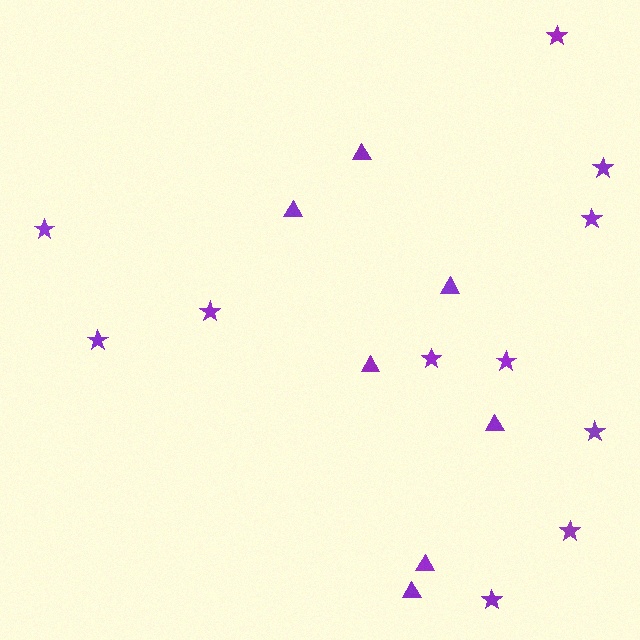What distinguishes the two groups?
There are 2 groups: one group of triangles (7) and one group of stars (11).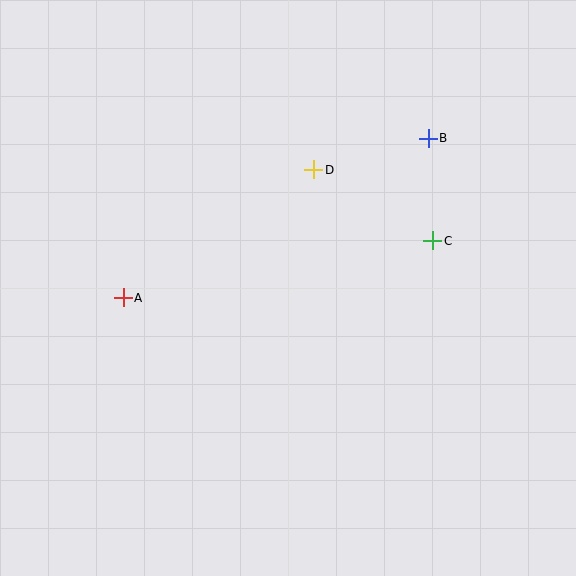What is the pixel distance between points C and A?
The distance between C and A is 315 pixels.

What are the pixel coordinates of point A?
Point A is at (123, 298).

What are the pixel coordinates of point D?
Point D is at (314, 170).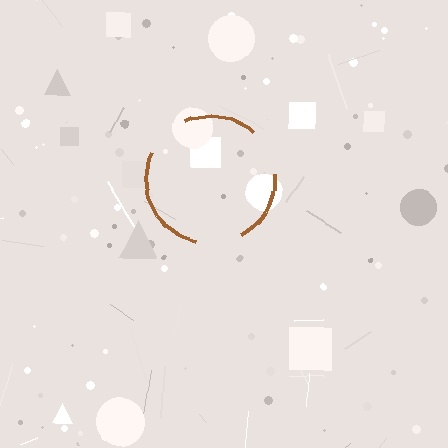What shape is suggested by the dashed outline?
The dashed outline suggests a circle.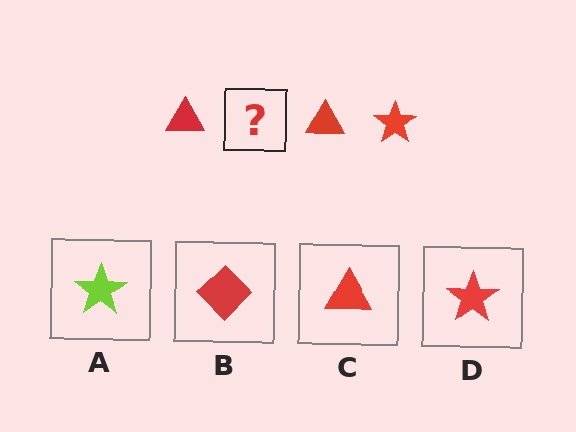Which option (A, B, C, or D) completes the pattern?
D.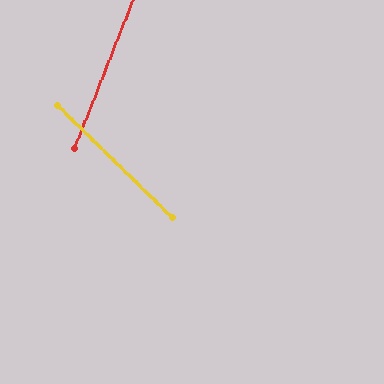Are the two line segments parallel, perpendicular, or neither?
Neither parallel nor perpendicular — they differ by about 67°.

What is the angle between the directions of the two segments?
Approximately 67 degrees.